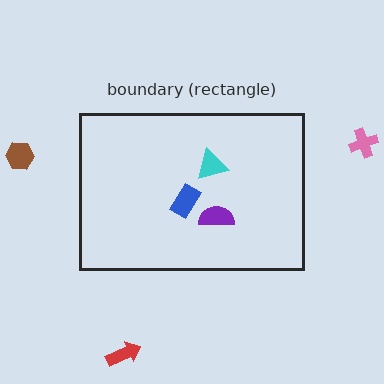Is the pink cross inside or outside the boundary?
Outside.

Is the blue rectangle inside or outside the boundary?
Inside.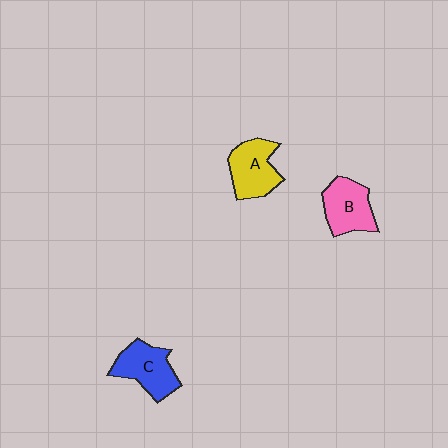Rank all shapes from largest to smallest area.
From largest to smallest: C (blue), A (yellow), B (pink).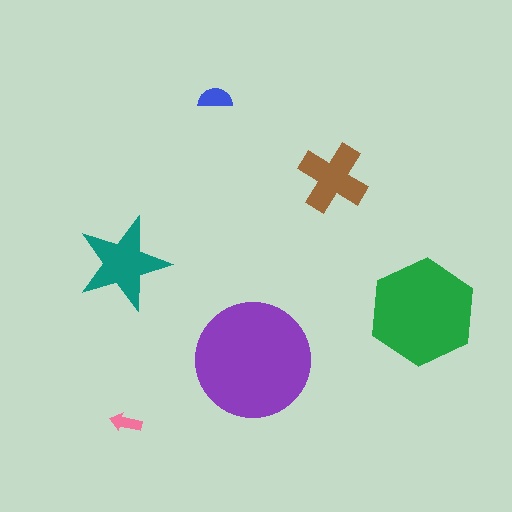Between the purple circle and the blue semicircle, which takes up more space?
The purple circle.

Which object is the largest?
The purple circle.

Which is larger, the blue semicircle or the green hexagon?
The green hexagon.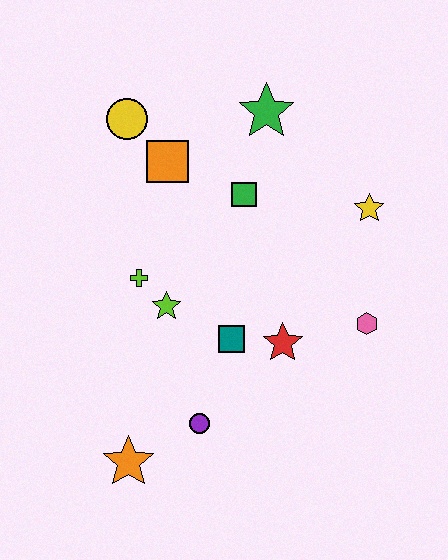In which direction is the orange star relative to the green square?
The orange star is below the green square.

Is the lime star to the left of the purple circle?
Yes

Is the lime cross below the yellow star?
Yes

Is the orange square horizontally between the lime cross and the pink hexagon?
Yes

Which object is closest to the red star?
The teal square is closest to the red star.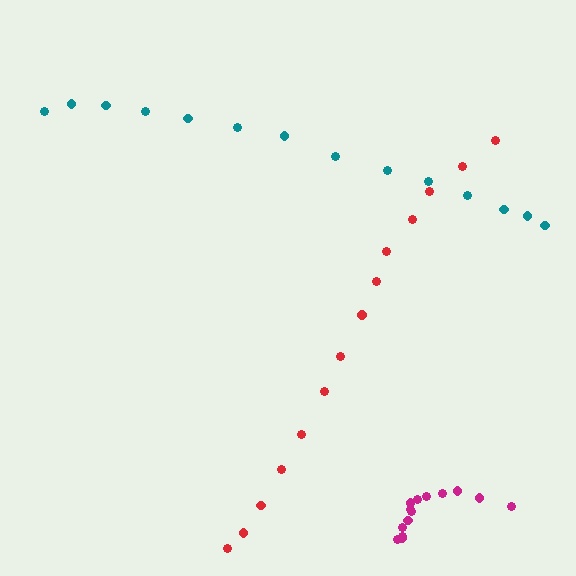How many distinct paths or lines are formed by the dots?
There are 3 distinct paths.